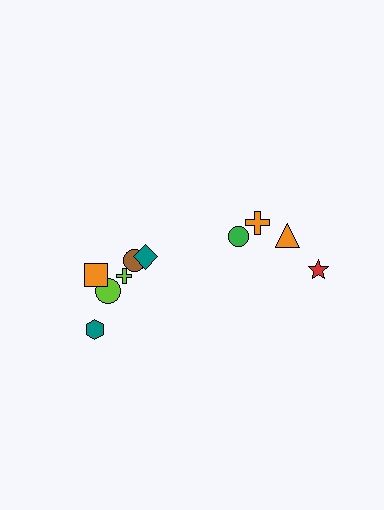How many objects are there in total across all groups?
There are 10 objects.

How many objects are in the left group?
There are 6 objects.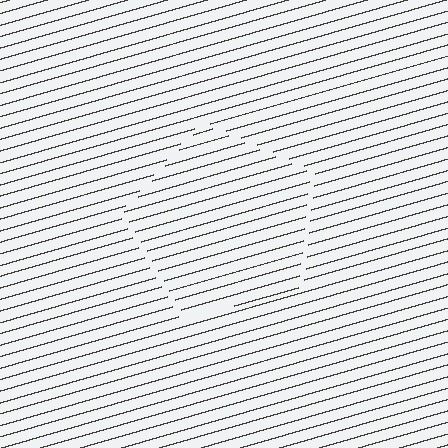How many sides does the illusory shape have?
5 sides — the line-ends trace a pentagon.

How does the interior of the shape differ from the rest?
The interior of the shape contains the same grating, shifted by half a period — the contour is defined by the phase discontinuity where line-ends from the inner and outer gratings abut.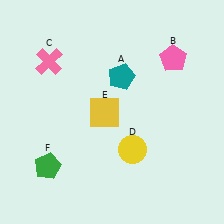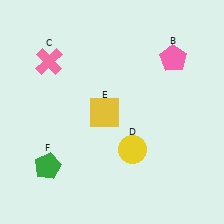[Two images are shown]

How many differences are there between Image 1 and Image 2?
There is 1 difference between the two images.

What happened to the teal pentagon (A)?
The teal pentagon (A) was removed in Image 2. It was in the top-right area of Image 1.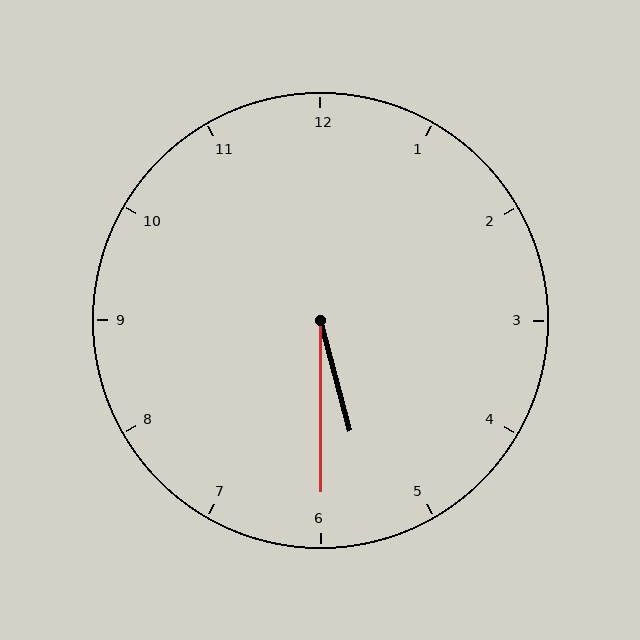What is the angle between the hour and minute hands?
Approximately 15 degrees.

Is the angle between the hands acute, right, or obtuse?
It is acute.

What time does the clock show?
5:30.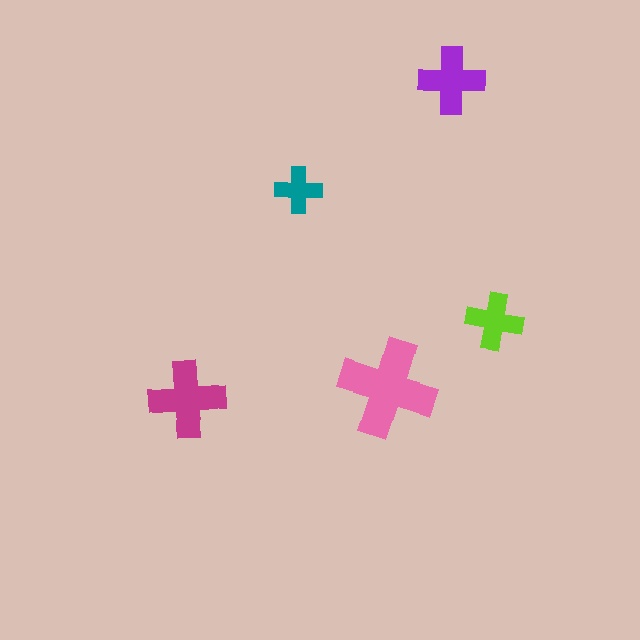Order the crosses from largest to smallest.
the pink one, the magenta one, the purple one, the lime one, the teal one.